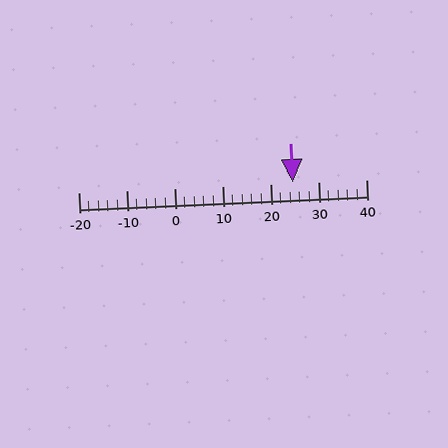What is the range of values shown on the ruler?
The ruler shows values from -20 to 40.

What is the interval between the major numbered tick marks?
The major tick marks are spaced 10 units apart.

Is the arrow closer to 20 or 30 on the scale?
The arrow is closer to 20.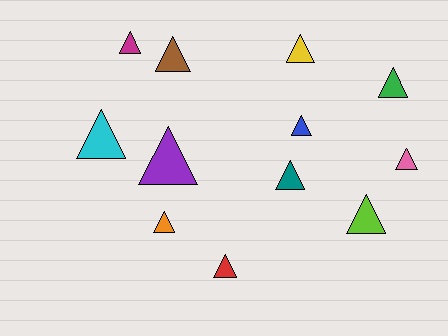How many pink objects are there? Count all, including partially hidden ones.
There is 1 pink object.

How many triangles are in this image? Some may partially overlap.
There are 12 triangles.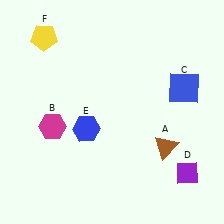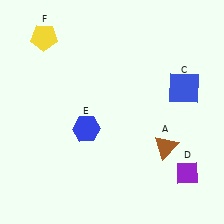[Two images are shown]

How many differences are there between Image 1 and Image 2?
There is 1 difference between the two images.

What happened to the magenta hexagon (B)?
The magenta hexagon (B) was removed in Image 2. It was in the bottom-left area of Image 1.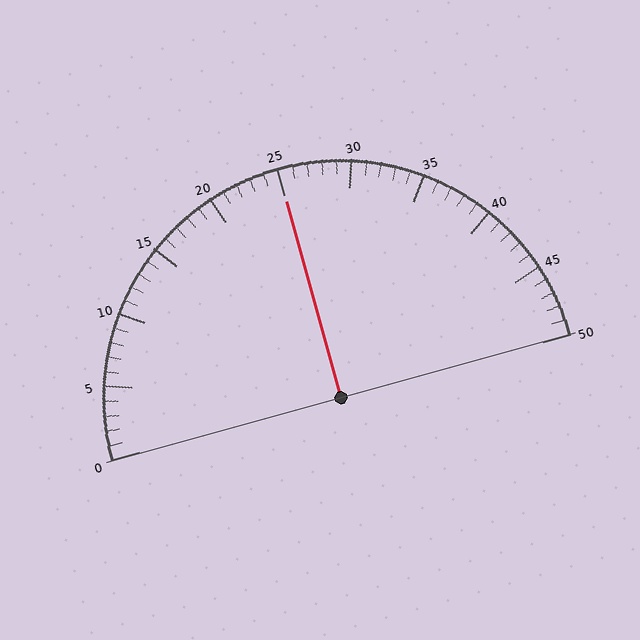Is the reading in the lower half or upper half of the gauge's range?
The reading is in the upper half of the range (0 to 50).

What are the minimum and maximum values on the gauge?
The gauge ranges from 0 to 50.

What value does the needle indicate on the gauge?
The needle indicates approximately 25.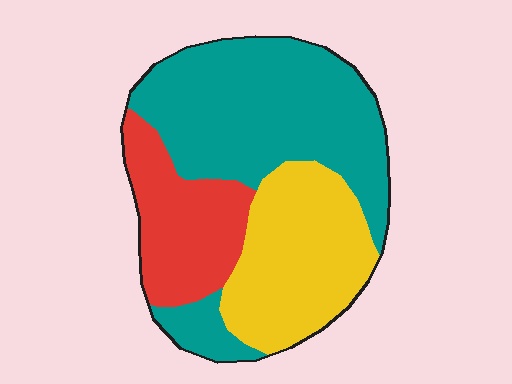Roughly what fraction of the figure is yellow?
Yellow takes up about one third (1/3) of the figure.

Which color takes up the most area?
Teal, at roughly 50%.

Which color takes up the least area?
Red, at roughly 20%.